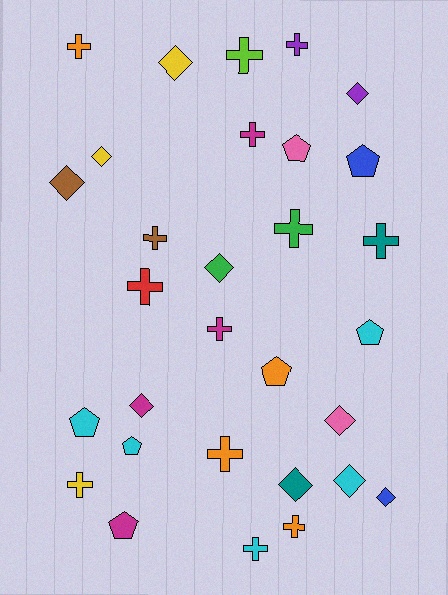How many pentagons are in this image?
There are 7 pentagons.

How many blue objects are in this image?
There are 2 blue objects.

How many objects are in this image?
There are 30 objects.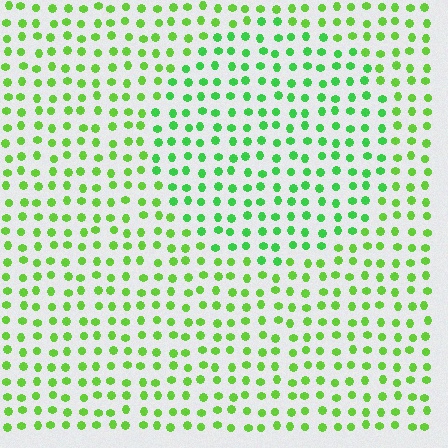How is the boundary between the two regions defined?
The boundary is defined purely by a slight shift in hue (about 24 degrees). Spacing, size, and orientation are identical on both sides.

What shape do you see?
I see a circle.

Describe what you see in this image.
The image is filled with small lime elements in a uniform arrangement. A circle-shaped region is visible where the elements are tinted to a slightly different hue, forming a subtle color boundary.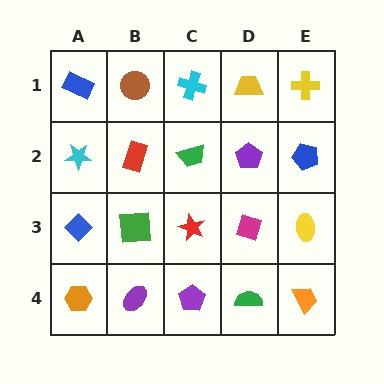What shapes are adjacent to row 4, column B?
A green square (row 3, column B), an orange hexagon (row 4, column A), a purple pentagon (row 4, column C).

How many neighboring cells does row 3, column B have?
4.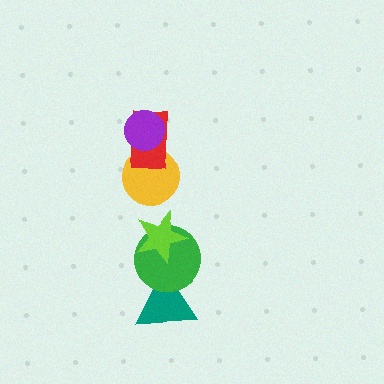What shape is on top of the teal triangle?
The green circle is on top of the teal triangle.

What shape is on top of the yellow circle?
The red rectangle is on top of the yellow circle.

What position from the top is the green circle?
The green circle is 5th from the top.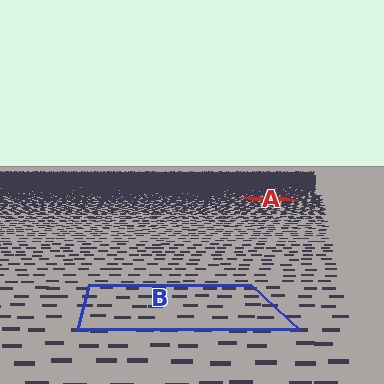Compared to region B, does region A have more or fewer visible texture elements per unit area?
Region A has more texture elements per unit area — they are packed more densely because it is farther away.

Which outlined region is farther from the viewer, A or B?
Region A is farther from the viewer — the texture elements inside it appear smaller and more densely packed.